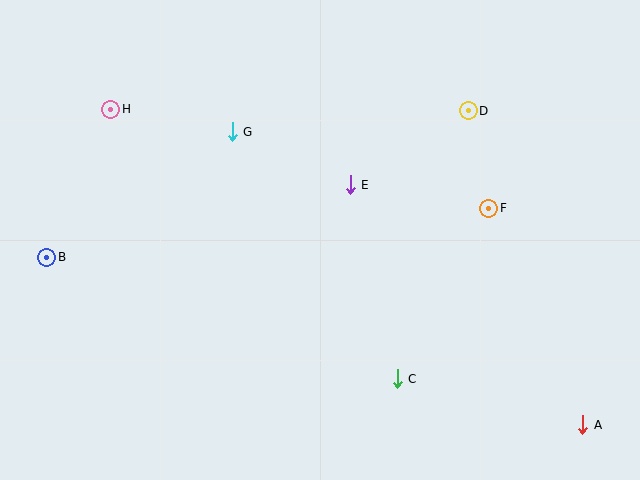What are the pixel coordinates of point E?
Point E is at (350, 185).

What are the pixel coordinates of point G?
Point G is at (232, 132).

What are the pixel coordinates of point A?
Point A is at (583, 425).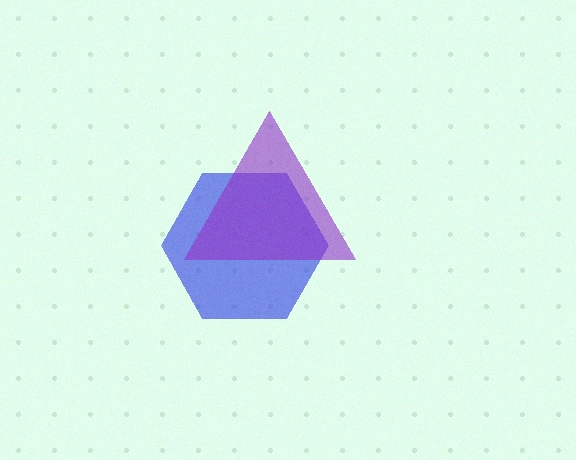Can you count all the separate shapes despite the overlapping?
Yes, there are 2 separate shapes.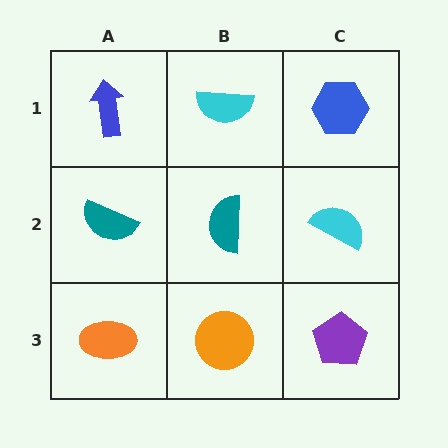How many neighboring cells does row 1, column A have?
2.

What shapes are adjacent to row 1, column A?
A teal semicircle (row 2, column A), a cyan semicircle (row 1, column B).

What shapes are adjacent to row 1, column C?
A cyan semicircle (row 2, column C), a cyan semicircle (row 1, column B).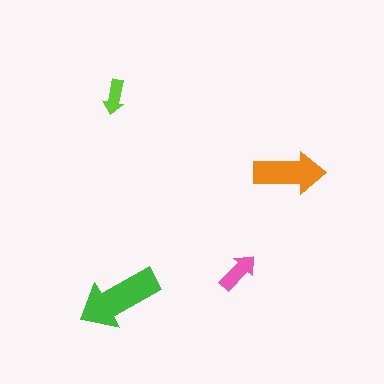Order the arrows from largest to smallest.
the green one, the orange one, the pink one, the lime one.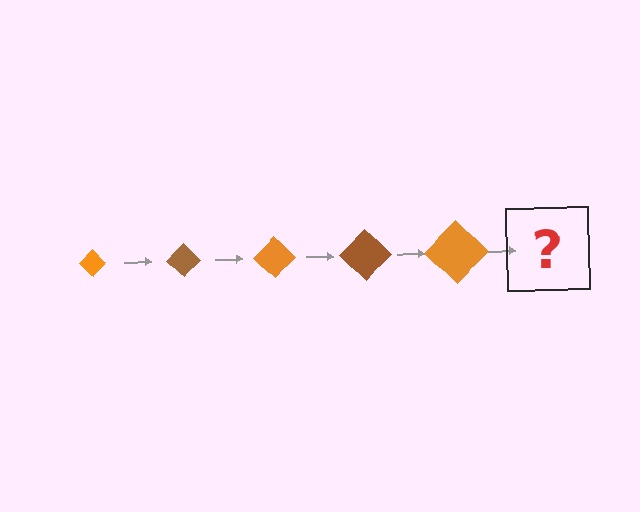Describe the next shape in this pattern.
It should be a brown diamond, larger than the previous one.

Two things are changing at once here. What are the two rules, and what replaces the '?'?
The two rules are that the diamond grows larger each step and the color cycles through orange and brown. The '?' should be a brown diamond, larger than the previous one.